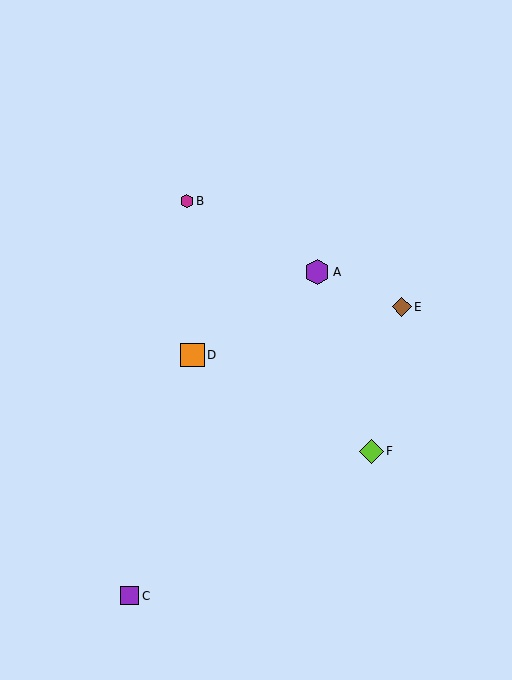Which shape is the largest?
The purple hexagon (labeled A) is the largest.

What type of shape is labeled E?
Shape E is a brown diamond.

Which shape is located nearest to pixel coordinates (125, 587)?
The purple square (labeled C) at (130, 596) is nearest to that location.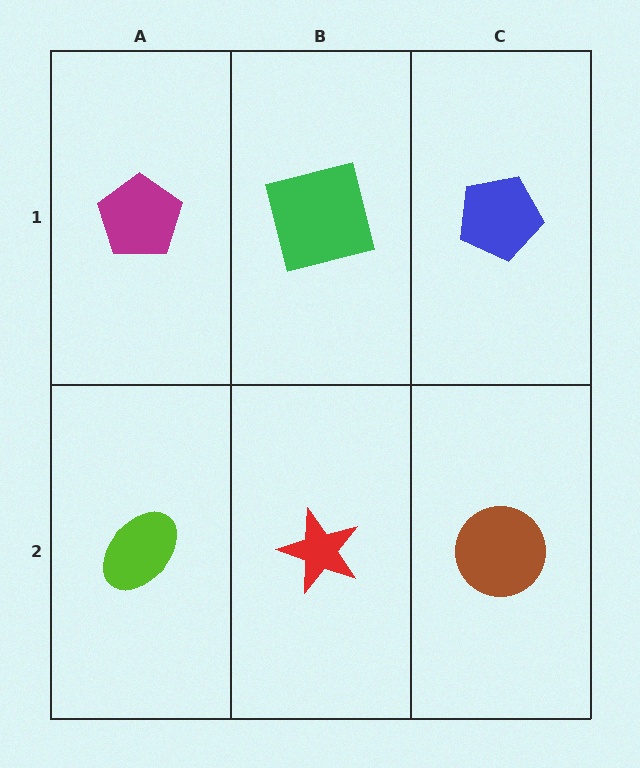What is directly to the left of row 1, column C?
A green square.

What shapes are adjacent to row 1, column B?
A red star (row 2, column B), a magenta pentagon (row 1, column A), a blue pentagon (row 1, column C).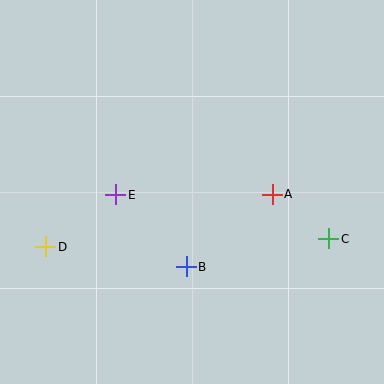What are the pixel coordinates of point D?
Point D is at (46, 247).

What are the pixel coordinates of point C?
Point C is at (329, 239).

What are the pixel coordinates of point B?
Point B is at (186, 267).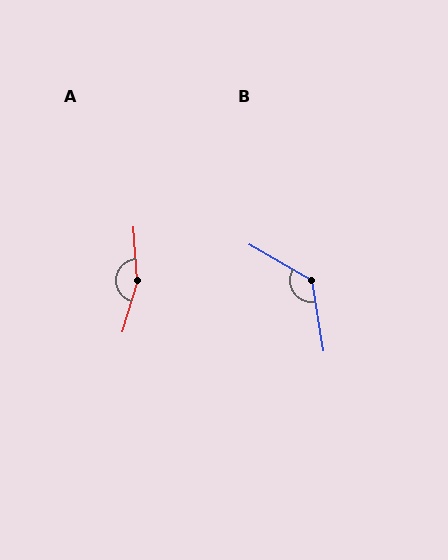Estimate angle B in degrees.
Approximately 129 degrees.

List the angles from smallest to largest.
B (129°), A (160°).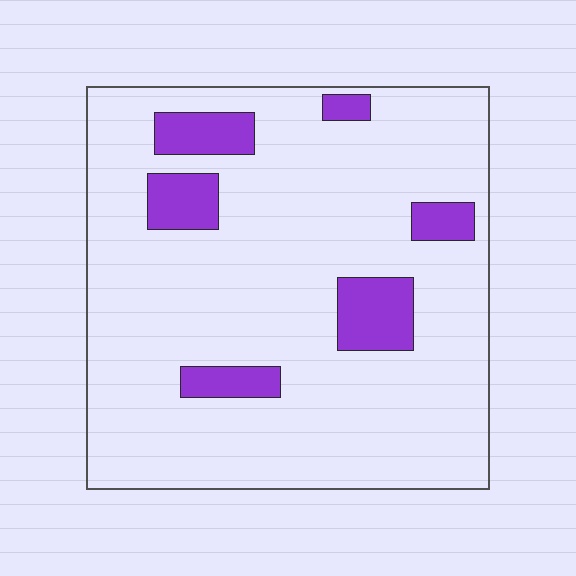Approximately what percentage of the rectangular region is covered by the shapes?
Approximately 15%.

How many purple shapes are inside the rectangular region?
6.